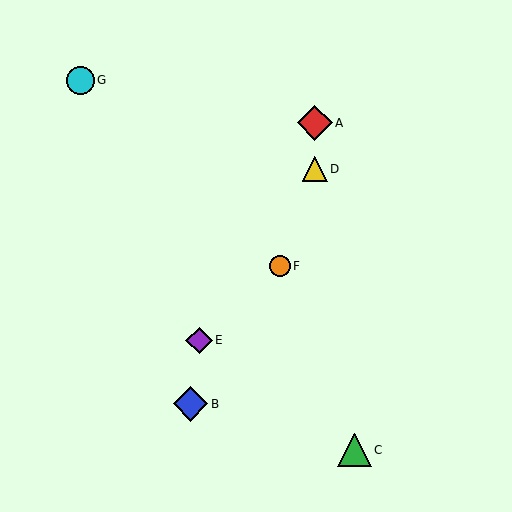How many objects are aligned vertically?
2 objects (A, D) are aligned vertically.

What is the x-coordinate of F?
Object F is at x≈280.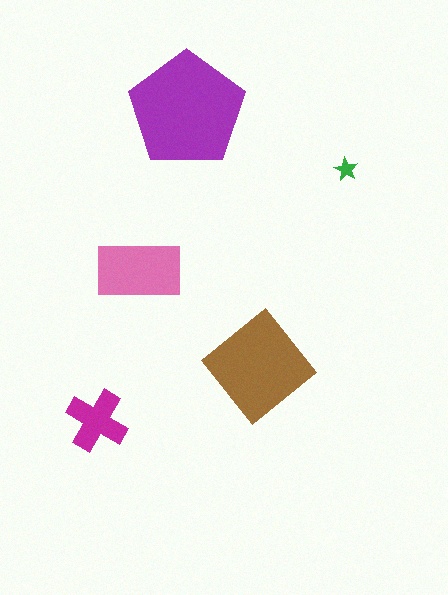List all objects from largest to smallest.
The purple pentagon, the brown diamond, the pink rectangle, the magenta cross, the green star.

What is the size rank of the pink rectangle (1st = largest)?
3rd.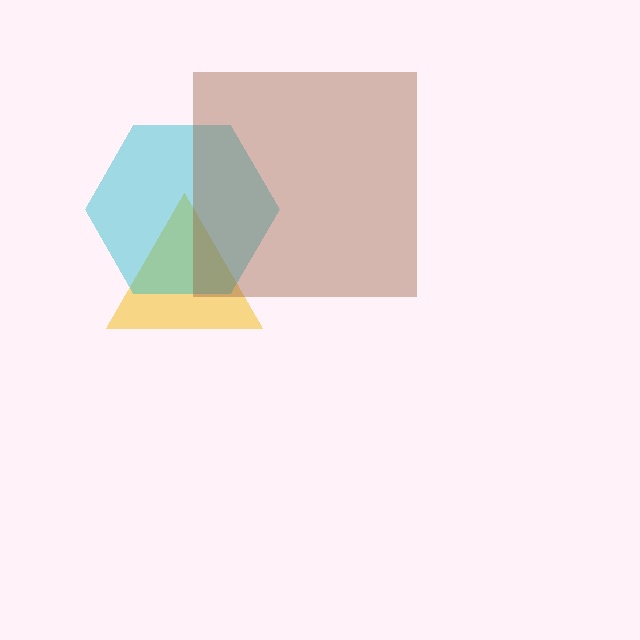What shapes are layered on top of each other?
The layered shapes are: a yellow triangle, a cyan hexagon, a brown square.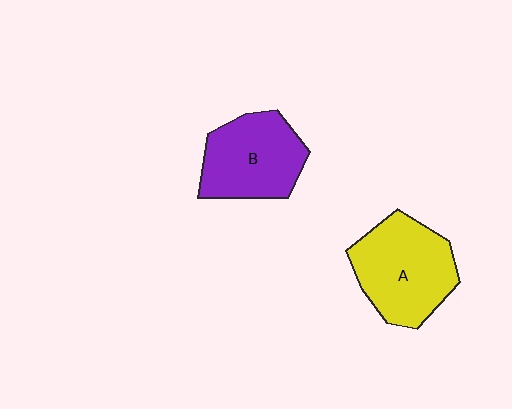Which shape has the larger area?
Shape A (yellow).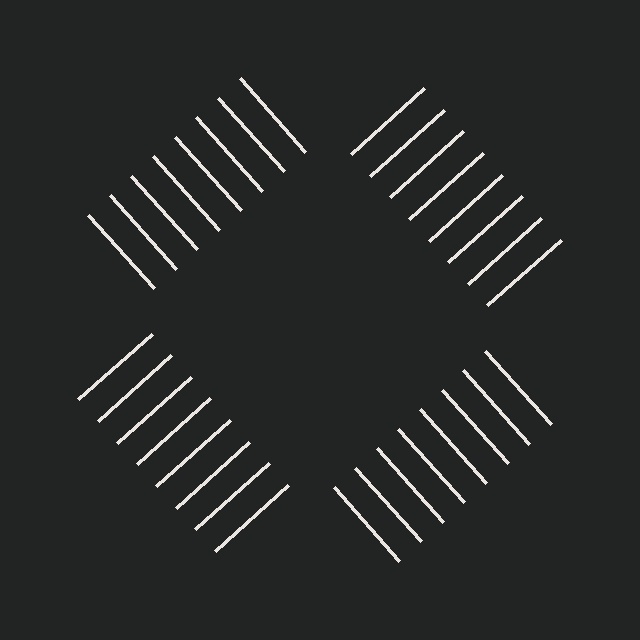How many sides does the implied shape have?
4 sides — the line-ends trace a square.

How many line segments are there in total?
32 — 8 along each of the 4 edges.